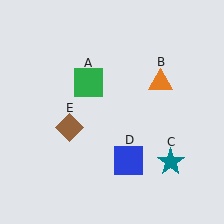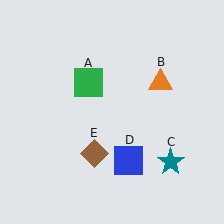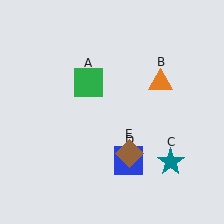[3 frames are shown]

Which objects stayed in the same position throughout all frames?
Green square (object A) and orange triangle (object B) and teal star (object C) and blue square (object D) remained stationary.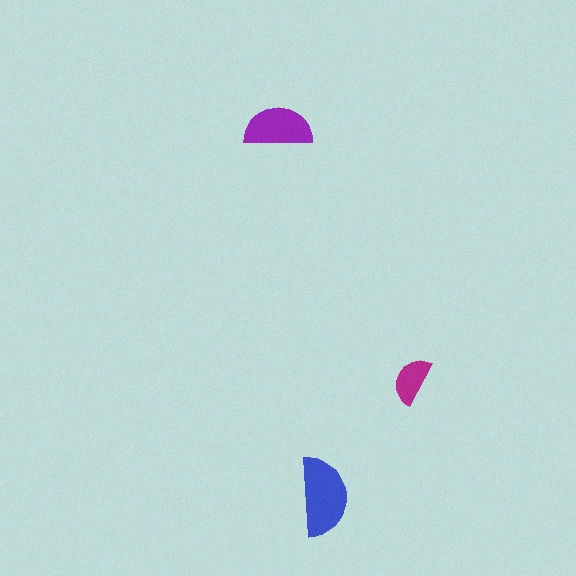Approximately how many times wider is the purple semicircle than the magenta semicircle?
About 1.5 times wider.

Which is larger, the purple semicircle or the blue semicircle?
The blue one.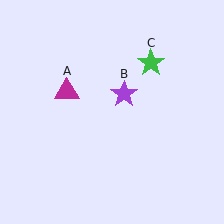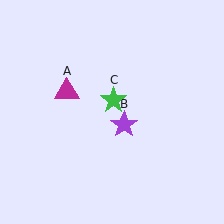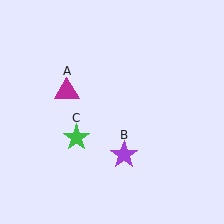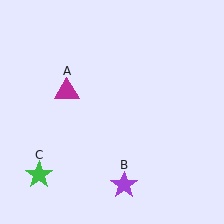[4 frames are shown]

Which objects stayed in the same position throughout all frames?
Magenta triangle (object A) remained stationary.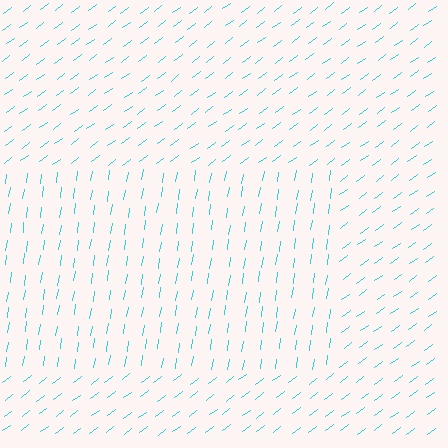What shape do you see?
I see a rectangle.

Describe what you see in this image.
The image is filled with small cyan line segments. A rectangle region in the image has lines oriented differently from the surrounding lines, creating a visible texture boundary.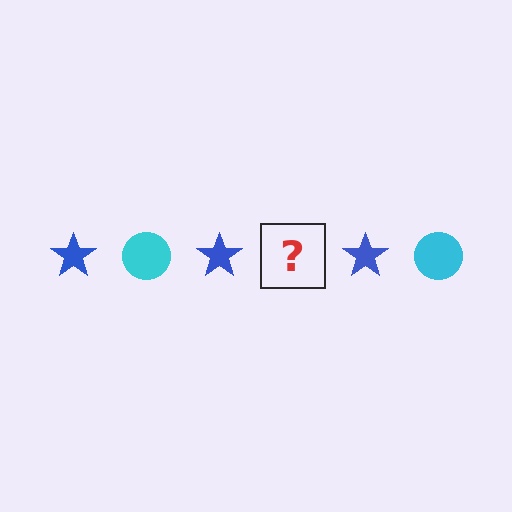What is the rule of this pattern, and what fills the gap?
The rule is that the pattern alternates between blue star and cyan circle. The gap should be filled with a cyan circle.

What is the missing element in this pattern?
The missing element is a cyan circle.